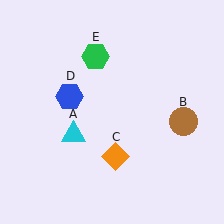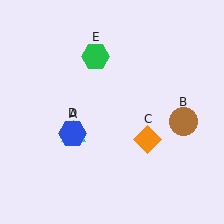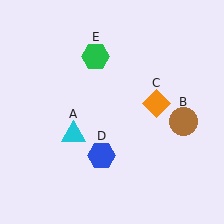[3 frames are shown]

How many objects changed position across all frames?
2 objects changed position: orange diamond (object C), blue hexagon (object D).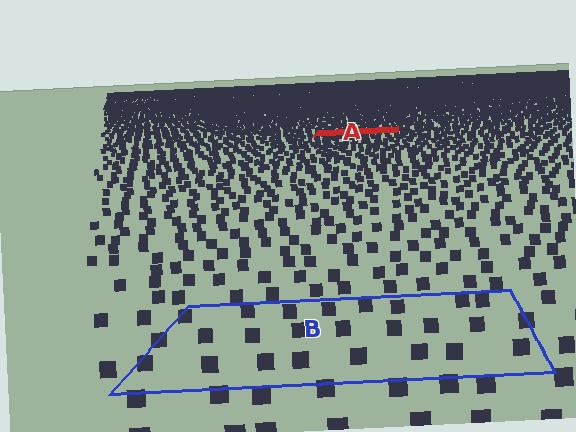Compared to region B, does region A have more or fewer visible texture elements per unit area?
Region A has more texture elements per unit area — they are packed more densely because it is farther away.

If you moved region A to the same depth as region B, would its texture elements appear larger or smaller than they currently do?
They would appear larger. At a closer depth, the same texture elements are projected at a bigger on-screen size.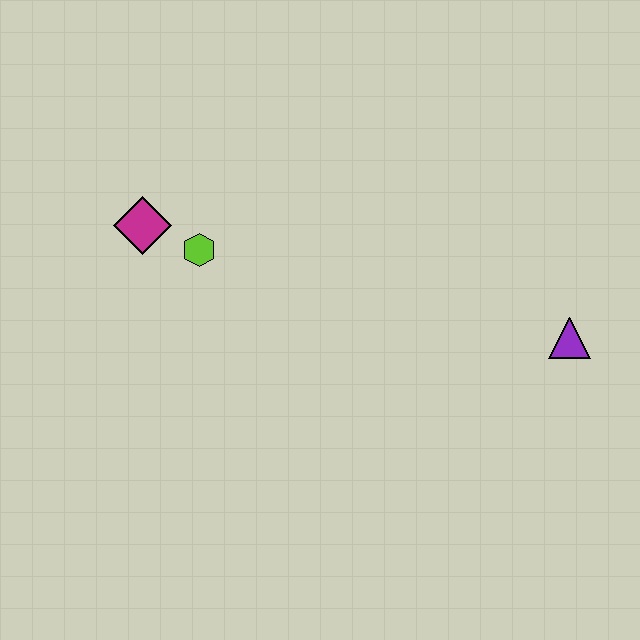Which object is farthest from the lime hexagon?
The purple triangle is farthest from the lime hexagon.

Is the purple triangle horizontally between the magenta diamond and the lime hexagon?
No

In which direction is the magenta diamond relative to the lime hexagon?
The magenta diamond is to the left of the lime hexagon.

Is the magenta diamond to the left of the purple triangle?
Yes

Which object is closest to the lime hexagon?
The magenta diamond is closest to the lime hexagon.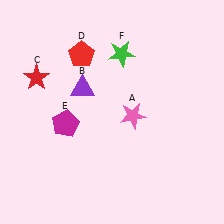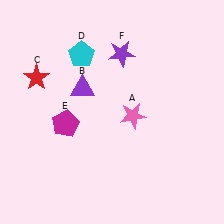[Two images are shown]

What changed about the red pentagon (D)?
In Image 1, D is red. In Image 2, it changed to cyan.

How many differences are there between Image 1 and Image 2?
There are 2 differences between the two images.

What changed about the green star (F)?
In Image 1, F is green. In Image 2, it changed to purple.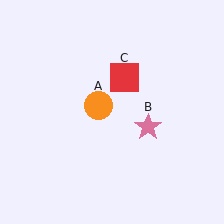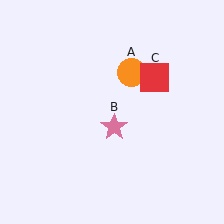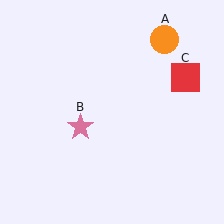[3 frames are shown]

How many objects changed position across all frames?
3 objects changed position: orange circle (object A), pink star (object B), red square (object C).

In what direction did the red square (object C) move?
The red square (object C) moved right.